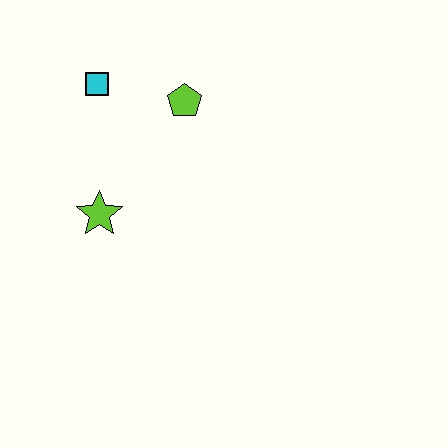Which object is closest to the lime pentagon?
The cyan square is closest to the lime pentagon.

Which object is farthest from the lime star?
The lime pentagon is farthest from the lime star.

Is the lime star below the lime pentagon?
Yes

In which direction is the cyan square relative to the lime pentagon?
The cyan square is to the left of the lime pentagon.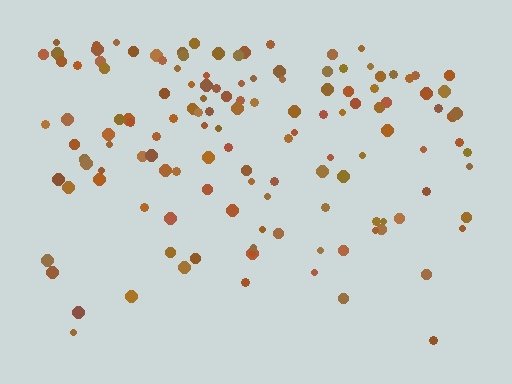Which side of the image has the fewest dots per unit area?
The bottom.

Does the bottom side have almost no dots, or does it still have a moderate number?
Still a moderate number, just noticeably fewer than the top.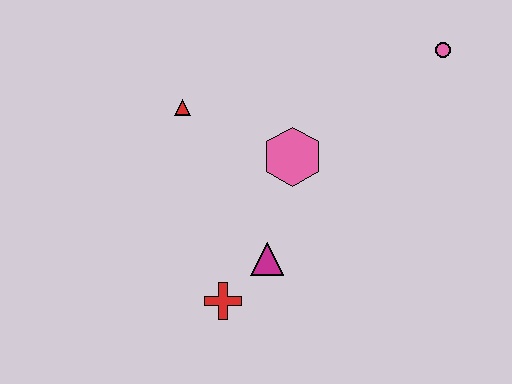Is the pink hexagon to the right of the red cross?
Yes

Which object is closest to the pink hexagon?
The magenta triangle is closest to the pink hexagon.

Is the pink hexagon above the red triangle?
No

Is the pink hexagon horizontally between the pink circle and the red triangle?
Yes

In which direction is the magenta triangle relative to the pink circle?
The magenta triangle is below the pink circle.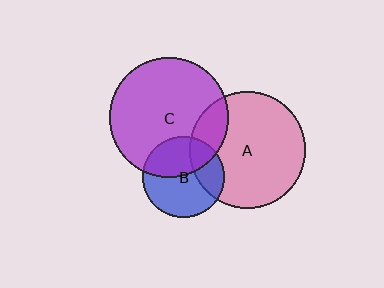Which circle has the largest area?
Circle C (purple).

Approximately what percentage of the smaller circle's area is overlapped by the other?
Approximately 25%.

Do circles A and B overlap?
Yes.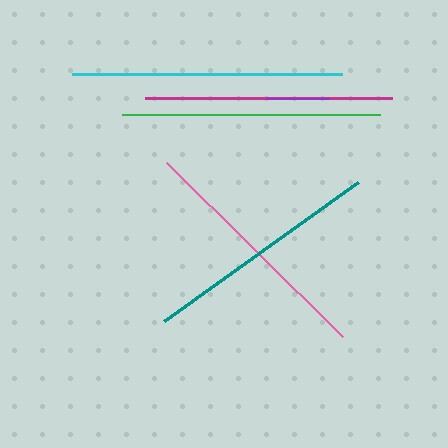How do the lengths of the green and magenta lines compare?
The green and magenta lines are approximately the same length.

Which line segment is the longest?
The cyan line is the longest at approximately 270 pixels.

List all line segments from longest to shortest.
From longest to shortest: cyan, green, pink, magenta, teal, purple.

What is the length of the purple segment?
The purple segment is approximately 62 pixels long.